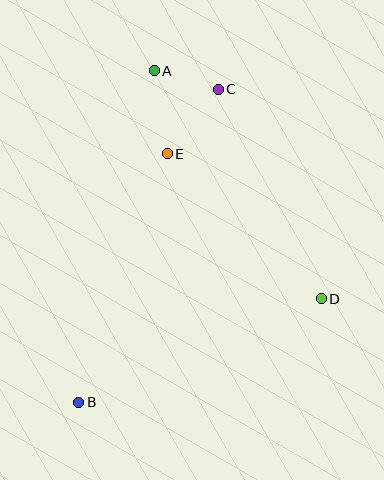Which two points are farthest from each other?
Points B and C are farthest from each other.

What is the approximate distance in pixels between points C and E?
The distance between C and E is approximately 82 pixels.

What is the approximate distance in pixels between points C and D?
The distance between C and D is approximately 233 pixels.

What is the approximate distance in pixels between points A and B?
The distance between A and B is approximately 340 pixels.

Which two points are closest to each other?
Points A and C are closest to each other.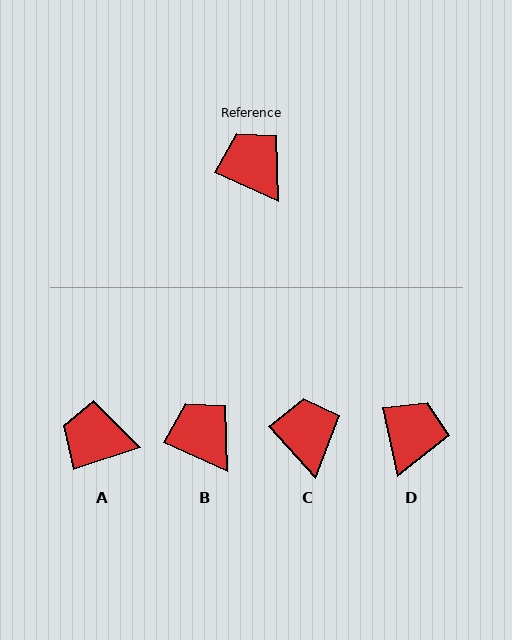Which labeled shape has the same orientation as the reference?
B.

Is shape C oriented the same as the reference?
No, it is off by about 23 degrees.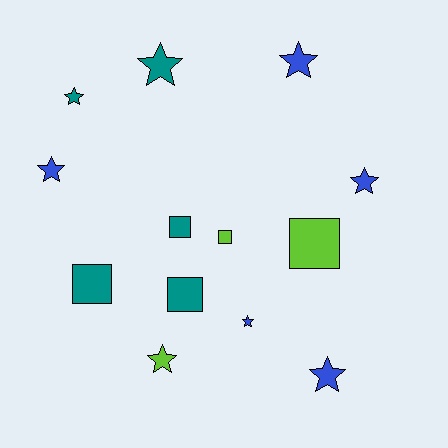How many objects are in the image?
There are 13 objects.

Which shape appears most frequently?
Star, with 8 objects.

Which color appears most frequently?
Teal, with 5 objects.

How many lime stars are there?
There is 1 lime star.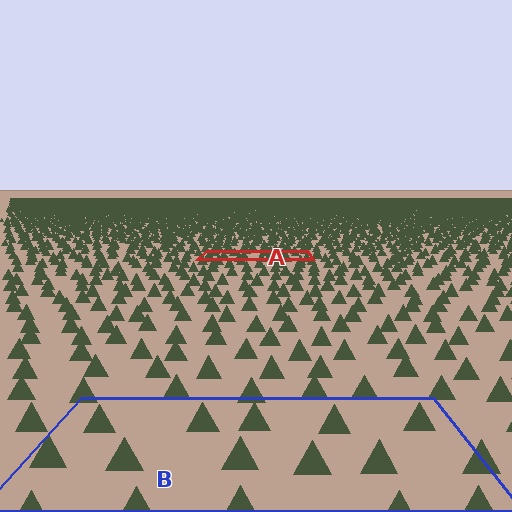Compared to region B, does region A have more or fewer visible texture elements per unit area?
Region A has more texture elements per unit area — they are packed more densely because it is farther away.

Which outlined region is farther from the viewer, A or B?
Region A is farther from the viewer — the texture elements inside it appear smaller and more densely packed.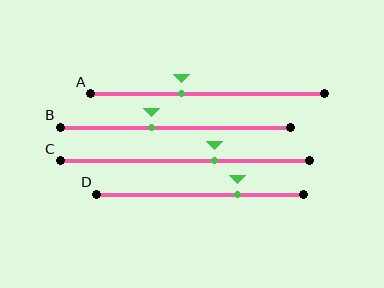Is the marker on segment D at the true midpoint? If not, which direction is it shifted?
No, the marker on segment D is shifted to the right by about 18% of the segment length.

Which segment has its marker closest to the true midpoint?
Segment B has its marker closest to the true midpoint.